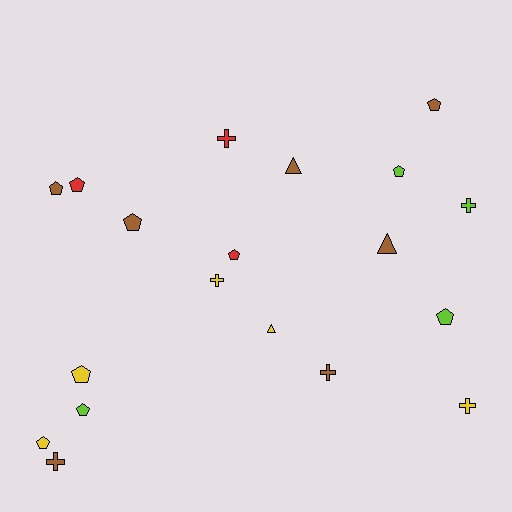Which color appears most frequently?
Brown, with 7 objects.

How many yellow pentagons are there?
There are 2 yellow pentagons.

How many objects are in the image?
There are 19 objects.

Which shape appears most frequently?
Pentagon, with 10 objects.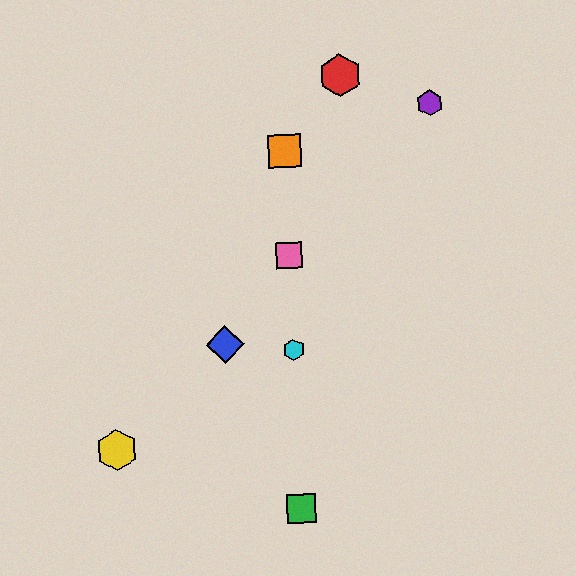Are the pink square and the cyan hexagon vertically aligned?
Yes, both are at x≈289.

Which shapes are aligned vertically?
The green square, the orange square, the cyan hexagon, the pink square are aligned vertically.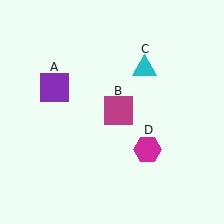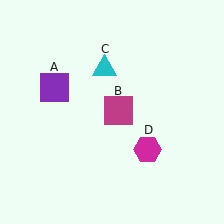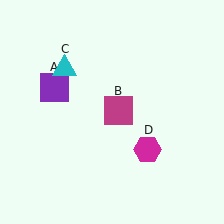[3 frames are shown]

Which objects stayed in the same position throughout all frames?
Purple square (object A) and magenta square (object B) and magenta hexagon (object D) remained stationary.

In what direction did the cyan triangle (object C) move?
The cyan triangle (object C) moved left.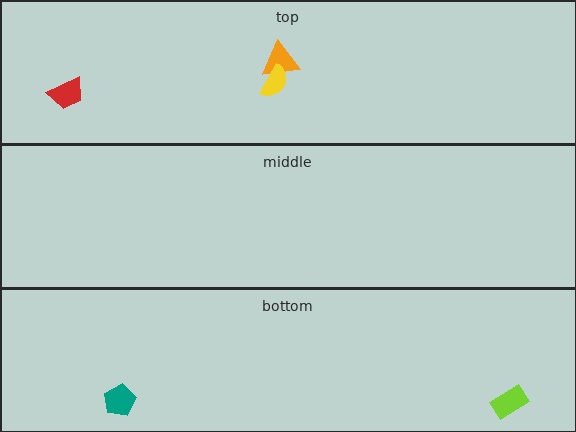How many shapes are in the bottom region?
2.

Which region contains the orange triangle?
The top region.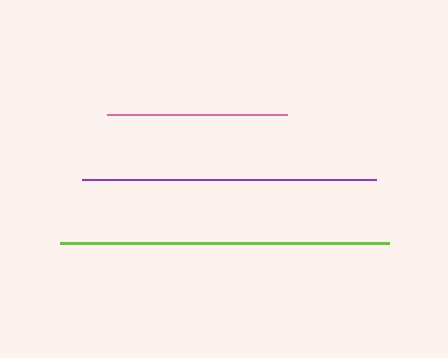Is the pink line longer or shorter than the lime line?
The lime line is longer than the pink line.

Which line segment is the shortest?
The pink line is the shortest at approximately 180 pixels.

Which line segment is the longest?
The lime line is the longest at approximately 329 pixels.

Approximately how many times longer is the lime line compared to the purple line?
The lime line is approximately 1.1 times the length of the purple line.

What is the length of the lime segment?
The lime segment is approximately 329 pixels long.